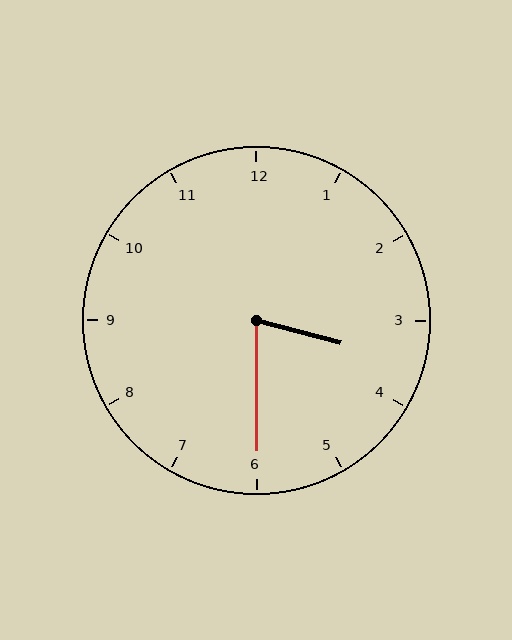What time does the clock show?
3:30.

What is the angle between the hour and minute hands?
Approximately 75 degrees.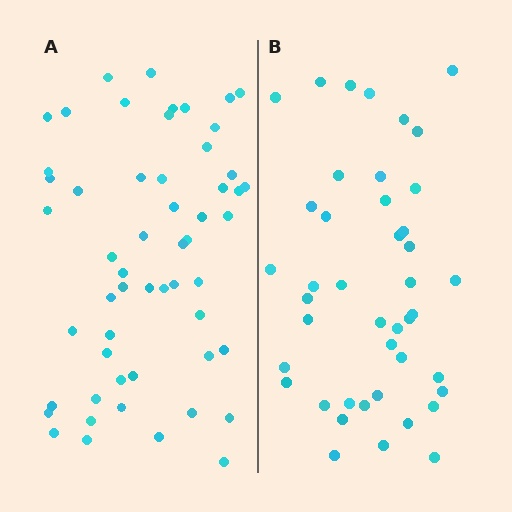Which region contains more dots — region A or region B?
Region A (the left region) has more dots.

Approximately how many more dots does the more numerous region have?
Region A has roughly 12 or so more dots than region B.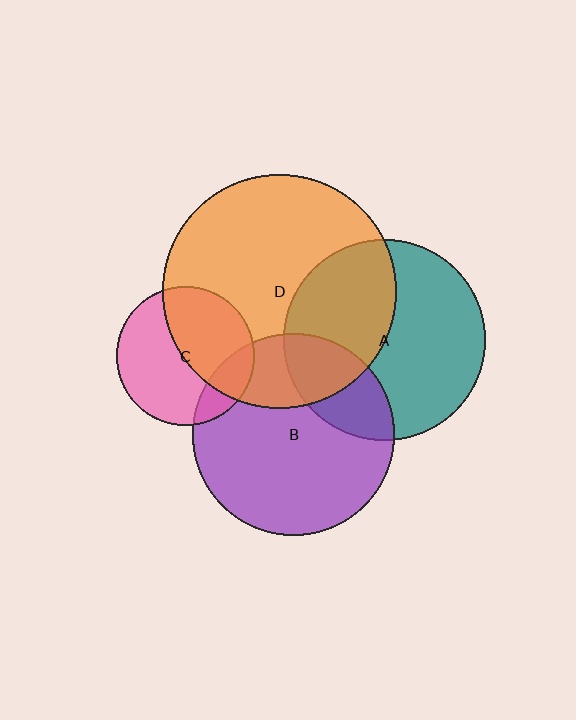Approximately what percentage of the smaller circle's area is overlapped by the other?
Approximately 15%.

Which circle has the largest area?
Circle D (orange).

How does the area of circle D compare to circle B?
Approximately 1.3 times.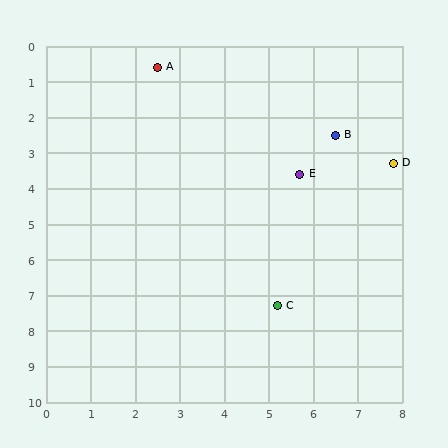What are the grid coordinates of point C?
Point C is at approximately (5.2, 7.3).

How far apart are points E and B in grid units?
Points E and B are about 1.4 grid units apart.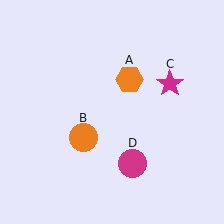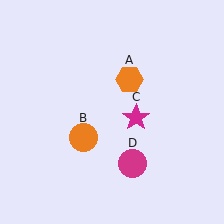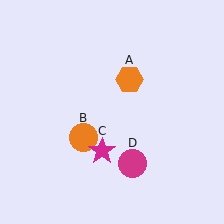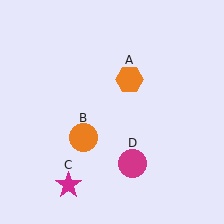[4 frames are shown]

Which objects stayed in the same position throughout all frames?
Orange hexagon (object A) and orange circle (object B) and magenta circle (object D) remained stationary.